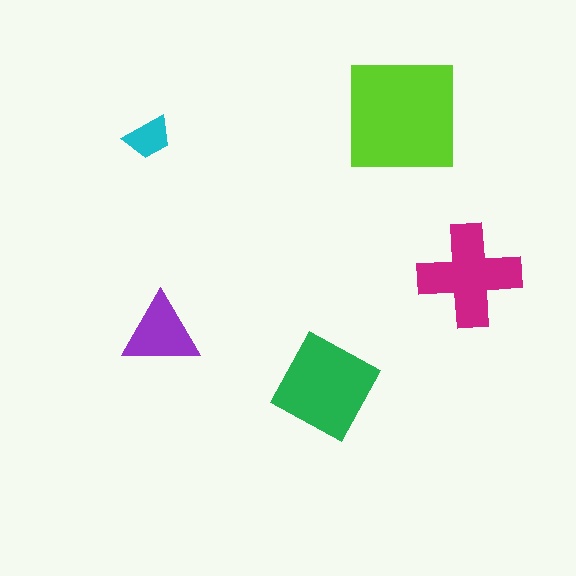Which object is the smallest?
The cyan trapezoid.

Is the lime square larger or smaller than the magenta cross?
Larger.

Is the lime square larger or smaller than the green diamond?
Larger.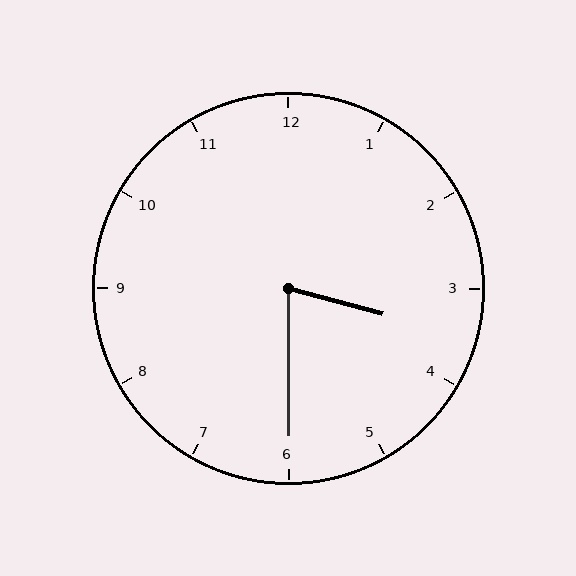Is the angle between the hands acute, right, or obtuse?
It is acute.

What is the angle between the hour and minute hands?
Approximately 75 degrees.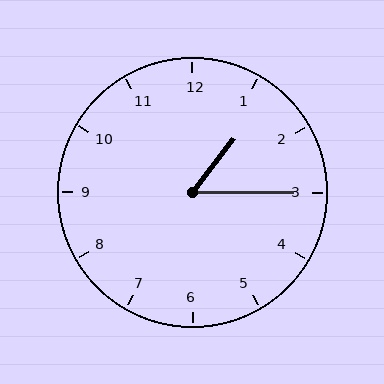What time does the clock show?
1:15.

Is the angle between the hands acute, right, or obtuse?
It is acute.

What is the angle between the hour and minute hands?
Approximately 52 degrees.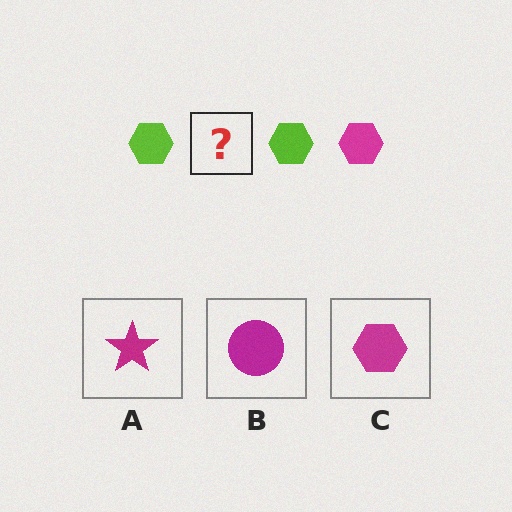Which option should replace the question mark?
Option C.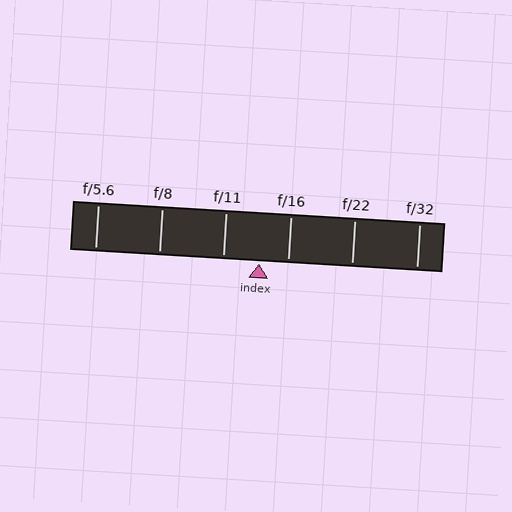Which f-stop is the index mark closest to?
The index mark is closest to f/16.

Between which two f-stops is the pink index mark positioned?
The index mark is between f/11 and f/16.